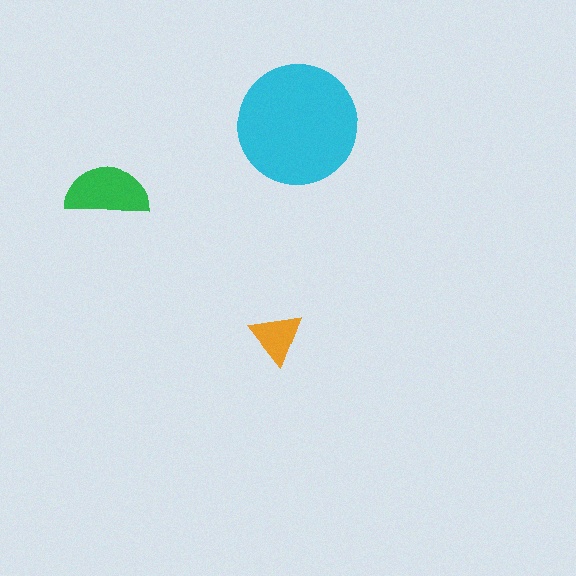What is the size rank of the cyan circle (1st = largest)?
1st.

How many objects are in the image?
There are 3 objects in the image.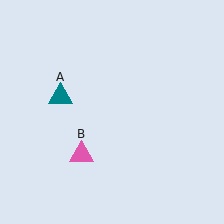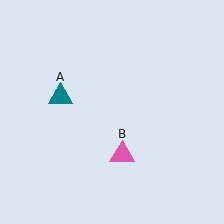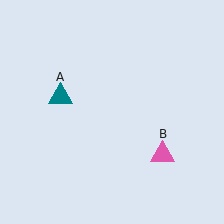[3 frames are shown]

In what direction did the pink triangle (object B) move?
The pink triangle (object B) moved right.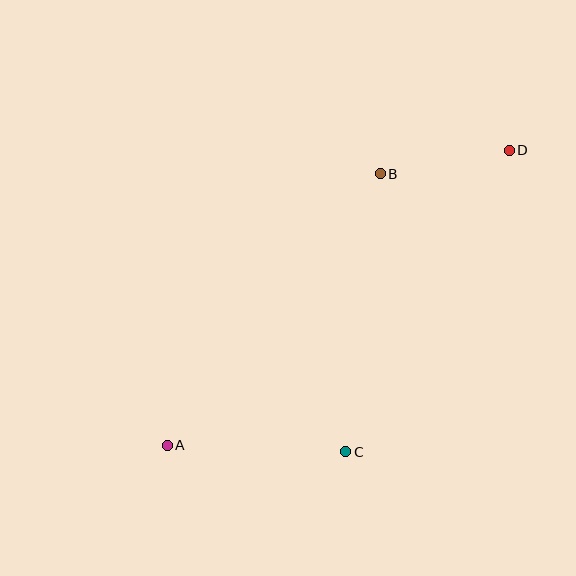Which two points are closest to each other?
Points B and D are closest to each other.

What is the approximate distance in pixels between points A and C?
The distance between A and C is approximately 179 pixels.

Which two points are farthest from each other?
Points A and D are farthest from each other.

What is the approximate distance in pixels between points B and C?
The distance between B and C is approximately 280 pixels.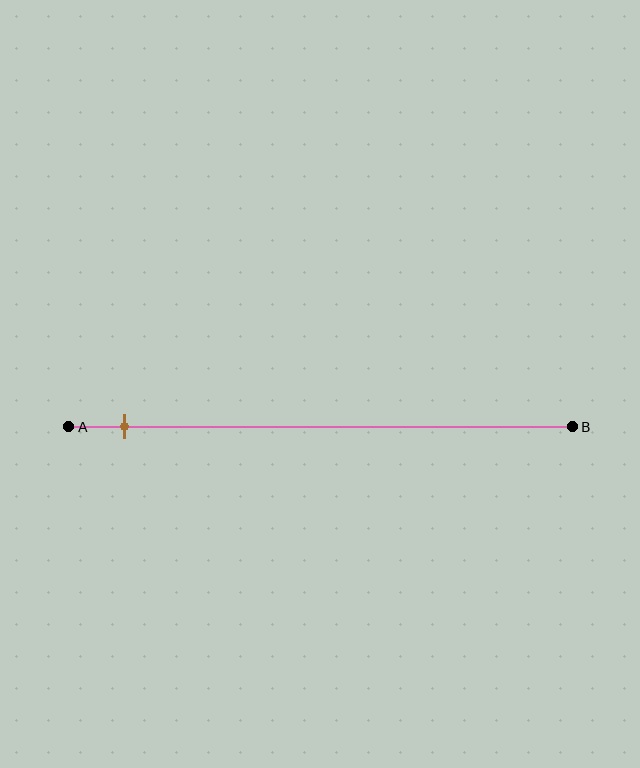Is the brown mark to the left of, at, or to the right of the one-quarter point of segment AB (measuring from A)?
The brown mark is to the left of the one-quarter point of segment AB.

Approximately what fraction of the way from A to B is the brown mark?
The brown mark is approximately 10% of the way from A to B.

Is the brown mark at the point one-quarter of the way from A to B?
No, the mark is at about 10% from A, not at the 25% one-quarter point.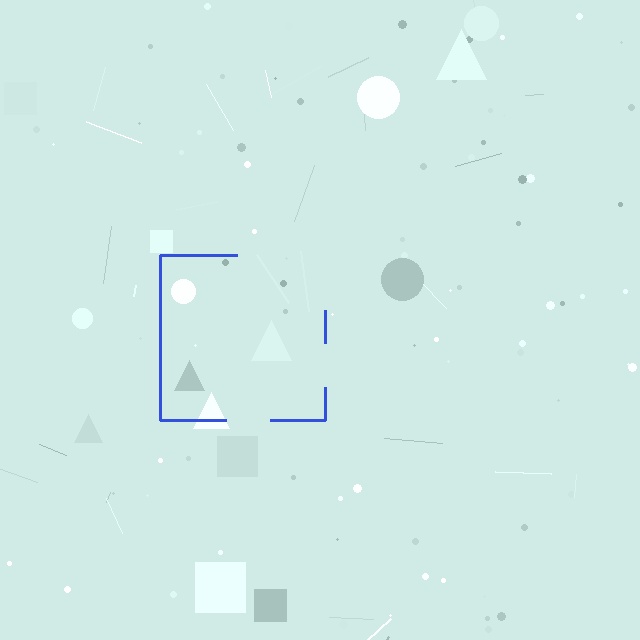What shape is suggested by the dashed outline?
The dashed outline suggests a square.